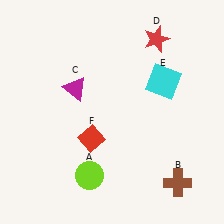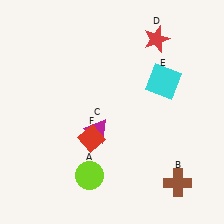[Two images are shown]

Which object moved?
The magenta triangle (C) moved down.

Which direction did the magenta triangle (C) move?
The magenta triangle (C) moved down.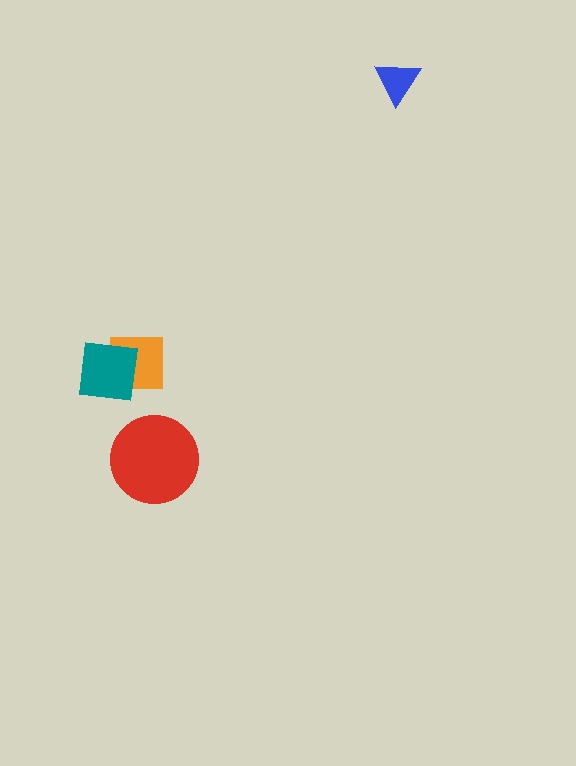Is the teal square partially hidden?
No, no other shape covers it.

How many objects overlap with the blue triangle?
0 objects overlap with the blue triangle.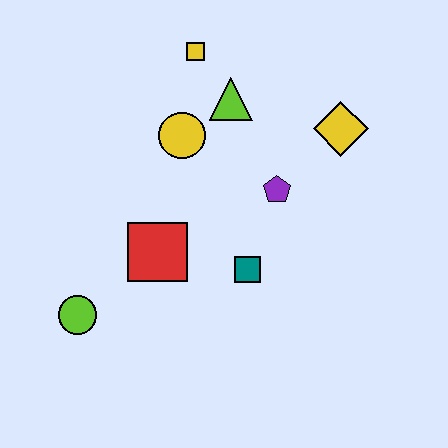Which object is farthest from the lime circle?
The yellow diamond is farthest from the lime circle.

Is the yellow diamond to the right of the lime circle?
Yes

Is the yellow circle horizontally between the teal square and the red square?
Yes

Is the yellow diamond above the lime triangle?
No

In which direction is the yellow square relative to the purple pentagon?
The yellow square is above the purple pentagon.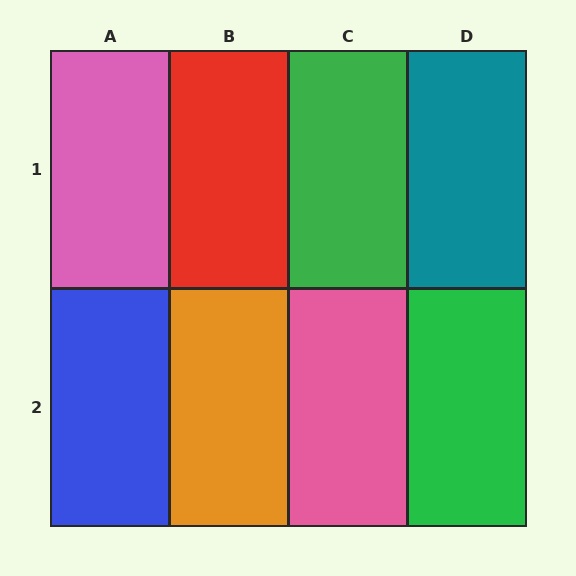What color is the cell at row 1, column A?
Pink.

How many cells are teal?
1 cell is teal.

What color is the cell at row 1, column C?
Green.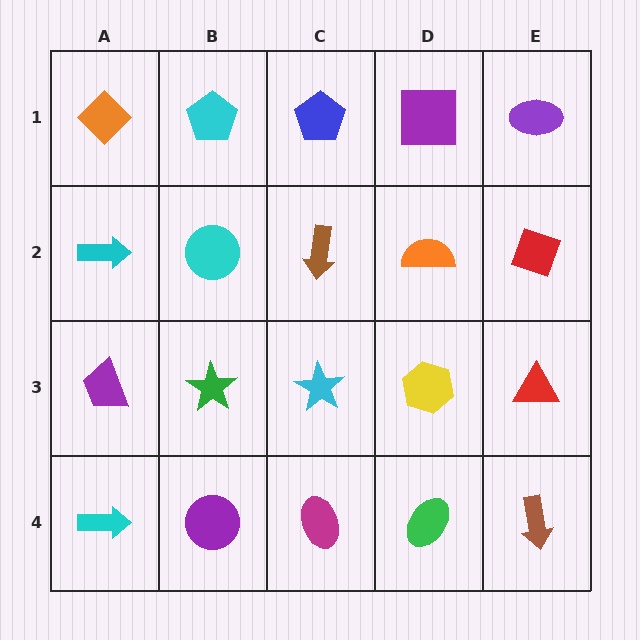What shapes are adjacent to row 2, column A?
An orange diamond (row 1, column A), a purple trapezoid (row 3, column A), a cyan circle (row 2, column B).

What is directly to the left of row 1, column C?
A cyan pentagon.